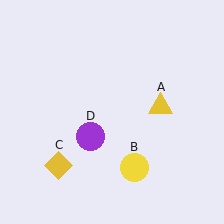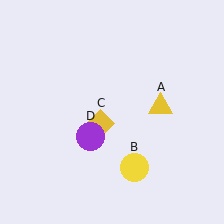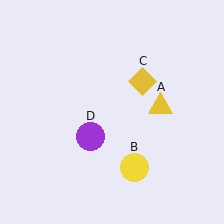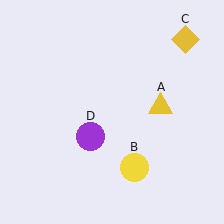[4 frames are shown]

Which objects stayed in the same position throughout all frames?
Yellow triangle (object A) and yellow circle (object B) and purple circle (object D) remained stationary.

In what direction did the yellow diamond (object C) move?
The yellow diamond (object C) moved up and to the right.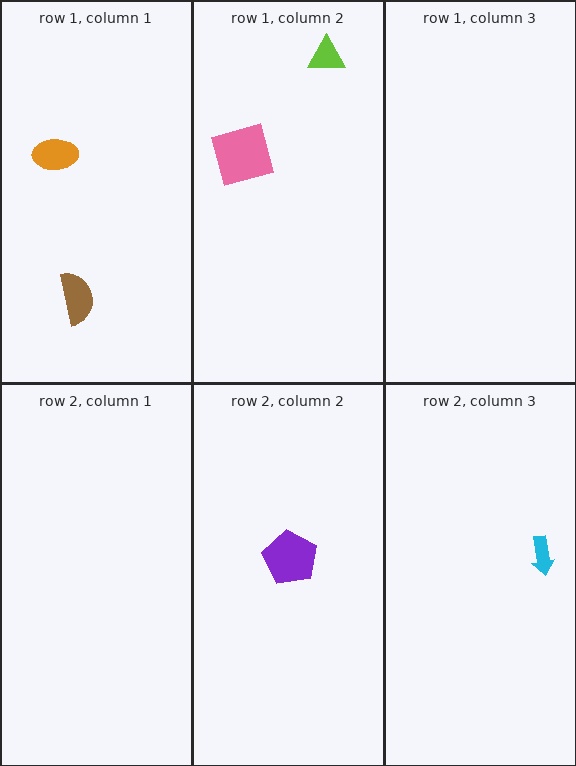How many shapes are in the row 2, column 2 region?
1.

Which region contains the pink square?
The row 1, column 2 region.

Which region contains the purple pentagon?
The row 2, column 2 region.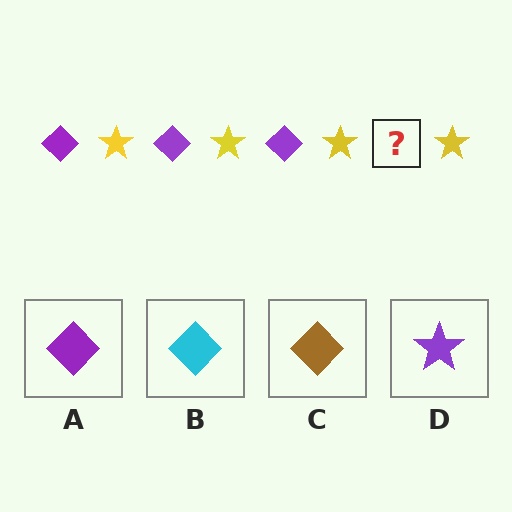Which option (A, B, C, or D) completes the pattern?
A.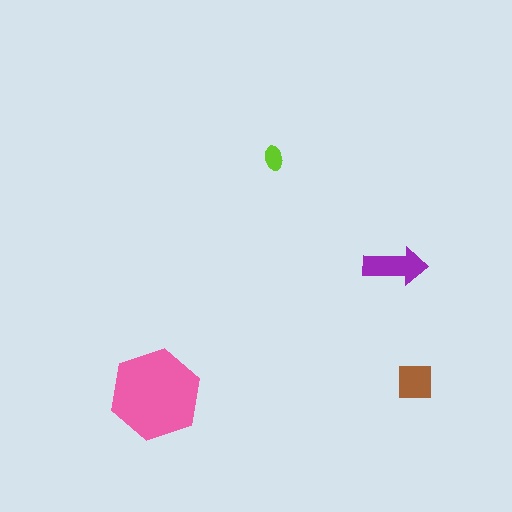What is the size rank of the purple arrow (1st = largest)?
2nd.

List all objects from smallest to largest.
The lime ellipse, the brown square, the purple arrow, the pink hexagon.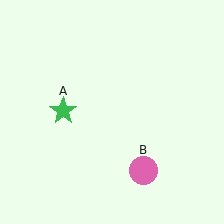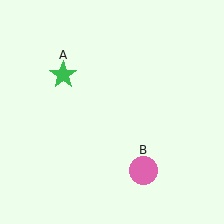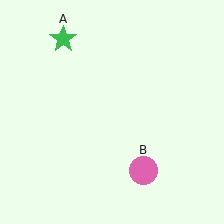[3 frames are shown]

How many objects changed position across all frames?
1 object changed position: green star (object A).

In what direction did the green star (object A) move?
The green star (object A) moved up.